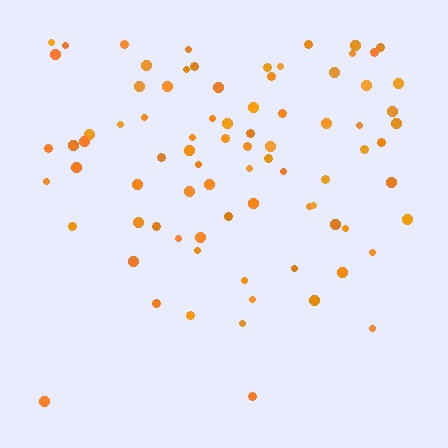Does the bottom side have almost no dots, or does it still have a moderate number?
Still a moderate number, just noticeably fewer than the top.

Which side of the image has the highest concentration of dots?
The top.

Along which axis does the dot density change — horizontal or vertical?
Vertical.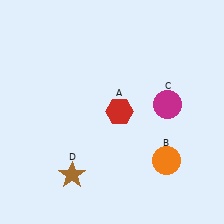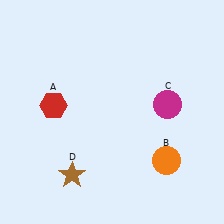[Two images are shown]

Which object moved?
The red hexagon (A) moved left.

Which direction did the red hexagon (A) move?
The red hexagon (A) moved left.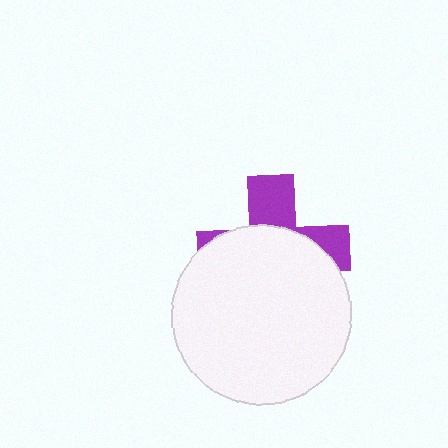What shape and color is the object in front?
The object in front is a white circle.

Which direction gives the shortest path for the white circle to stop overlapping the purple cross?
Moving down gives the shortest separation.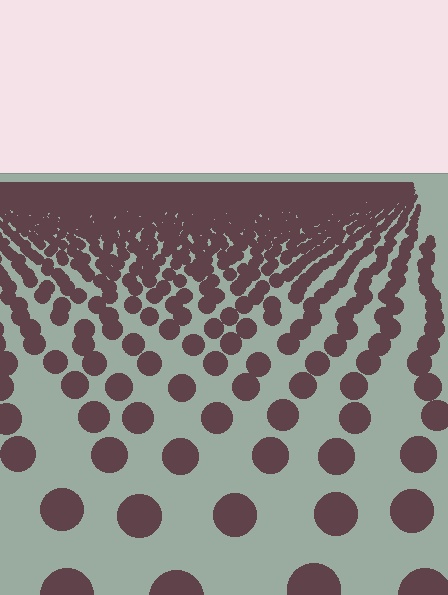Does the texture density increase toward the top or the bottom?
Density increases toward the top.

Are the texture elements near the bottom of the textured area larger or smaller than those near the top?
Larger. Near the bottom, elements are closer to the viewer and appear at a bigger on-screen size.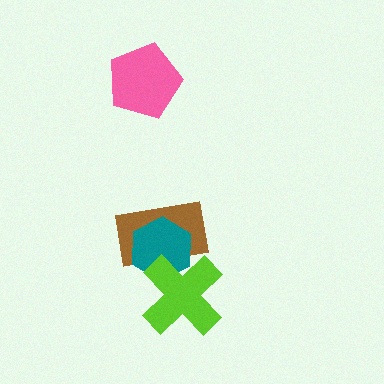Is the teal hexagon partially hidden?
Yes, it is partially covered by another shape.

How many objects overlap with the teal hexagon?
2 objects overlap with the teal hexagon.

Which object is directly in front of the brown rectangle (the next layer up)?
The teal hexagon is directly in front of the brown rectangle.